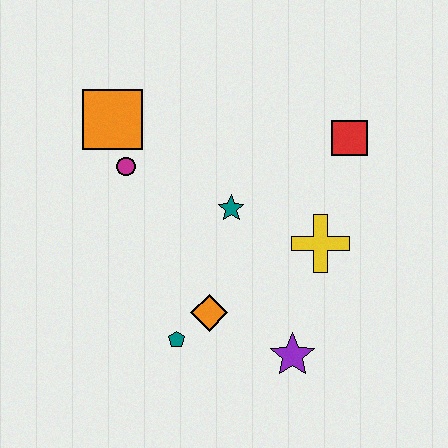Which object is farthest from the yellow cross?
The orange square is farthest from the yellow cross.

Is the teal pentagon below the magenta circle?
Yes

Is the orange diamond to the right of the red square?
No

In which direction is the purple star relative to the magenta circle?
The purple star is below the magenta circle.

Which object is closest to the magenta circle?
The orange square is closest to the magenta circle.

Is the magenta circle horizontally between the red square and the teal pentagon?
No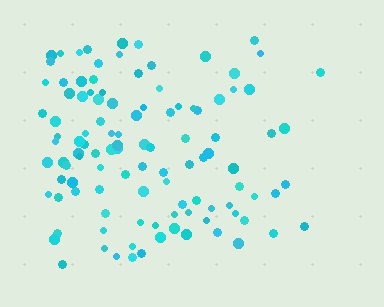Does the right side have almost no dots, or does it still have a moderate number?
Still a moderate number, just noticeably fewer than the left.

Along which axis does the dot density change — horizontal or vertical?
Horizontal.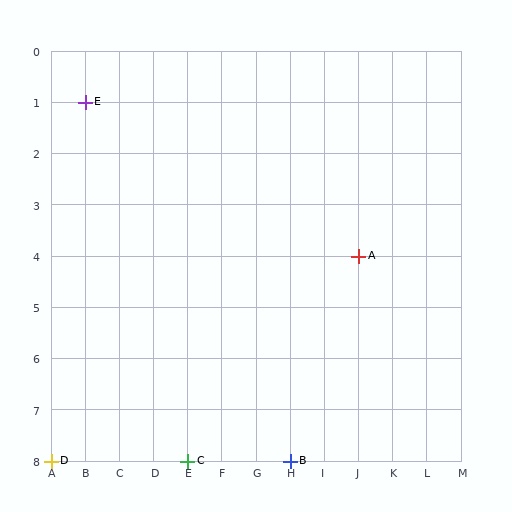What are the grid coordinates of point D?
Point D is at grid coordinates (A, 8).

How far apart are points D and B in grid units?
Points D and B are 7 columns apart.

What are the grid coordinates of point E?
Point E is at grid coordinates (B, 1).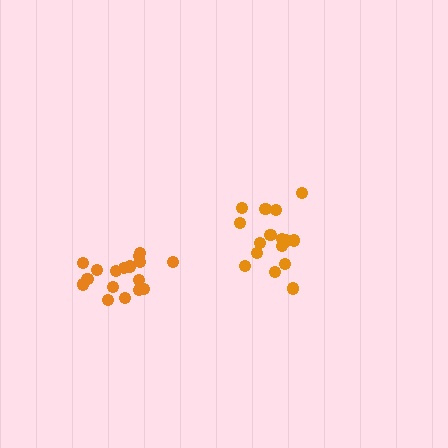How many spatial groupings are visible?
There are 2 spatial groupings.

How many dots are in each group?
Group 1: 17 dots, Group 2: 17 dots (34 total).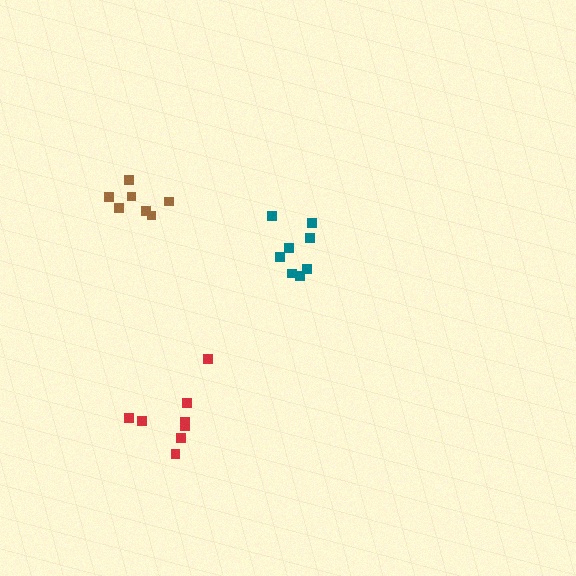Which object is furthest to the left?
The brown cluster is leftmost.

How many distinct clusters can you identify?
There are 3 distinct clusters.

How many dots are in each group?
Group 1: 7 dots, Group 2: 8 dots, Group 3: 8 dots (23 total).